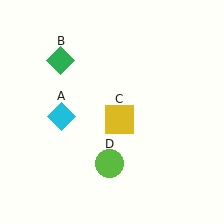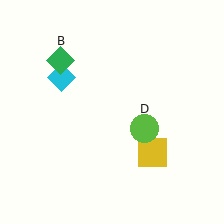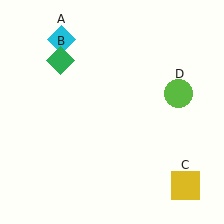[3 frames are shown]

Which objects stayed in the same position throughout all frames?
Green diamond (object B) remained stationary.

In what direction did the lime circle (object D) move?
The lime circle (object D) moved up and to the right.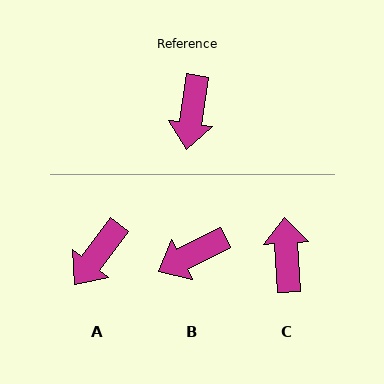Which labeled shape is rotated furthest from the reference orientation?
C, about 168 degrees away.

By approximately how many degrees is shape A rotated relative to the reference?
Approximately 29 degrees clockwise.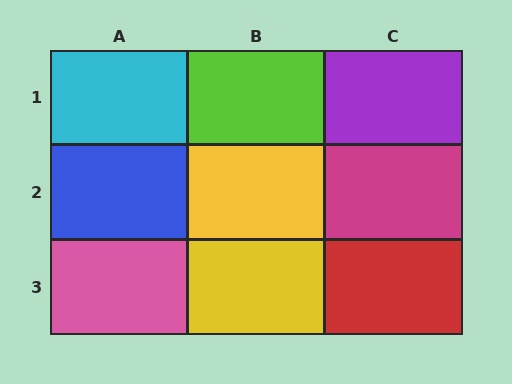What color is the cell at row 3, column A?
Pink.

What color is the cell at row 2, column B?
Yellow.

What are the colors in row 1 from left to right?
Cyan, lime, purple.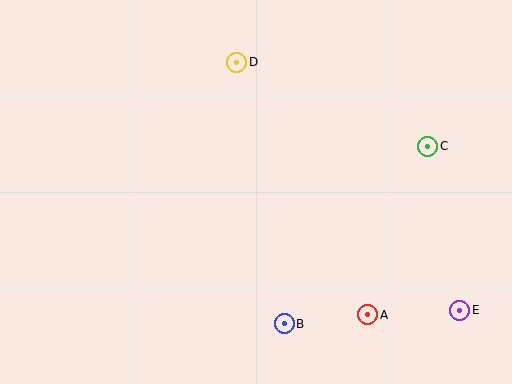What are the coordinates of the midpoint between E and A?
The midpoint between E and A is at (414, 313).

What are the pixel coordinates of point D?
Point D is at (237, 62).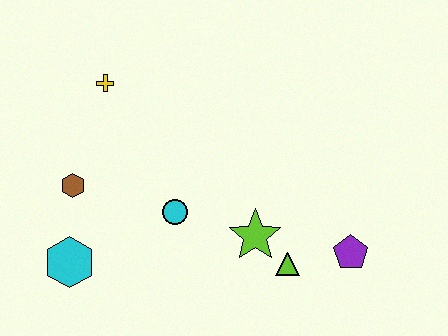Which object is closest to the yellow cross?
The brown hexagon is closest to the yellow cross.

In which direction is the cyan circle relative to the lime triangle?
The cyan circle is to the left of the lime triangle.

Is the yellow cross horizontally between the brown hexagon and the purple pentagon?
Yes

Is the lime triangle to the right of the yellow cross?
Yes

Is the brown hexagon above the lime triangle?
Yes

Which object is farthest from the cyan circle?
The purple pentagon is farthest from the cyan circle.